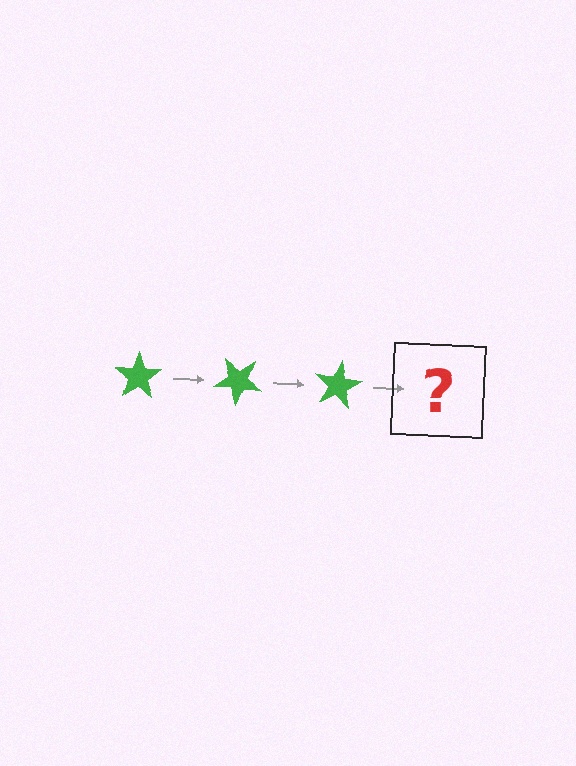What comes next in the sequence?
The next element should be a green star rotated 120 degrees.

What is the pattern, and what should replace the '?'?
The pattern is that the star rotates 40 degrees each step. The '?' should be a green star rotated 120 degrees.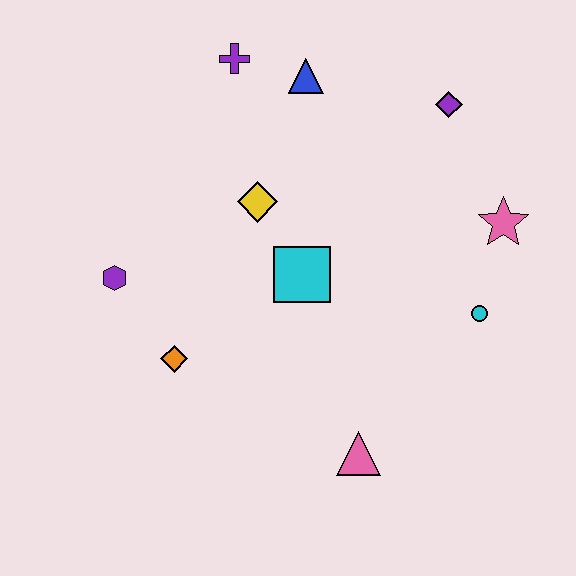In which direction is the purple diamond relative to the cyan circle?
The purple diamond is above the cyan circle.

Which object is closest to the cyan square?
The yellow diamond is closest to the cyan square.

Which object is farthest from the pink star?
The purple hexagon is farthest from the pink star.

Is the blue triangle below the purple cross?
Yes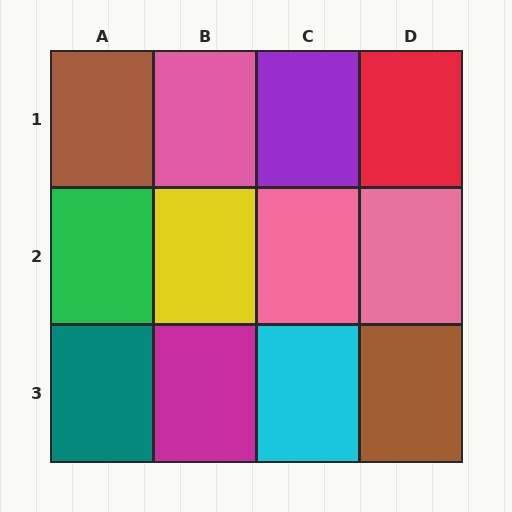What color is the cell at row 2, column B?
Yellow.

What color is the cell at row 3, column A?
Teal.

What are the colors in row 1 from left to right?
Brown, pink, purple, red.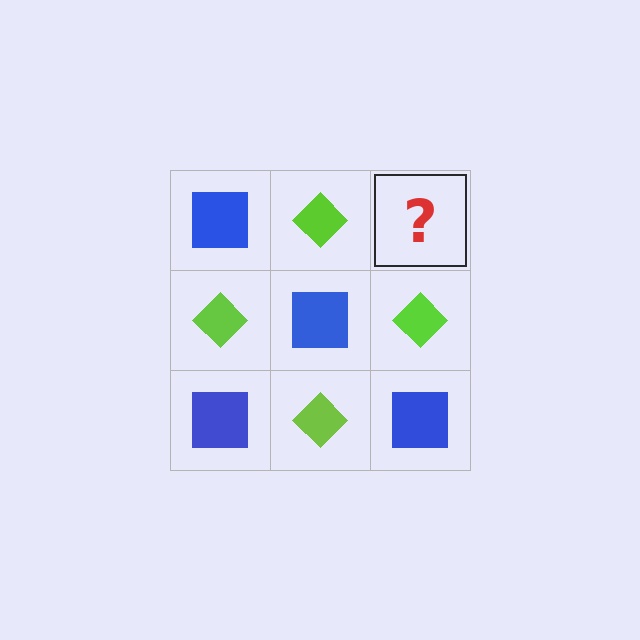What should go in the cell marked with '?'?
The missing cell should contain a blue square.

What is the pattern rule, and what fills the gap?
The rule is that it alternates blue square and lime diamond in a checkerboard pattern. The gap should be filled with a blue square.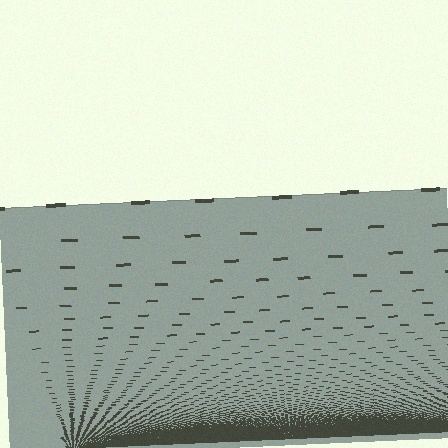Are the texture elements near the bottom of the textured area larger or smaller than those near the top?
Smaller. The gradient is inverted — elements near the bottom are smaller and denser.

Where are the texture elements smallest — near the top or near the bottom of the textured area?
Near the bottom.